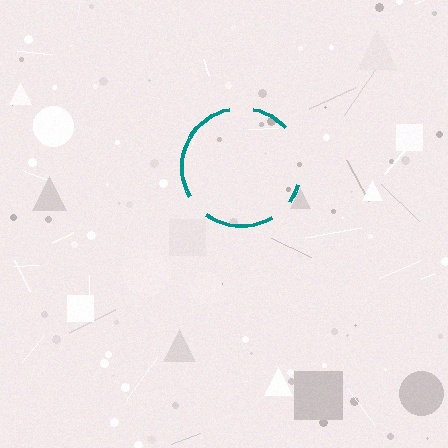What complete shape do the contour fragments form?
The contour fragments form a circle.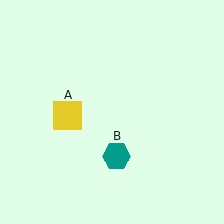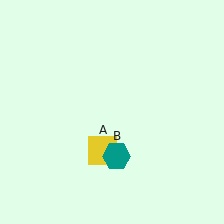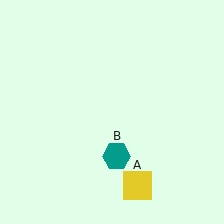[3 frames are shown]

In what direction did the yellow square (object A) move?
The yellow square (object A) moved down and to the right.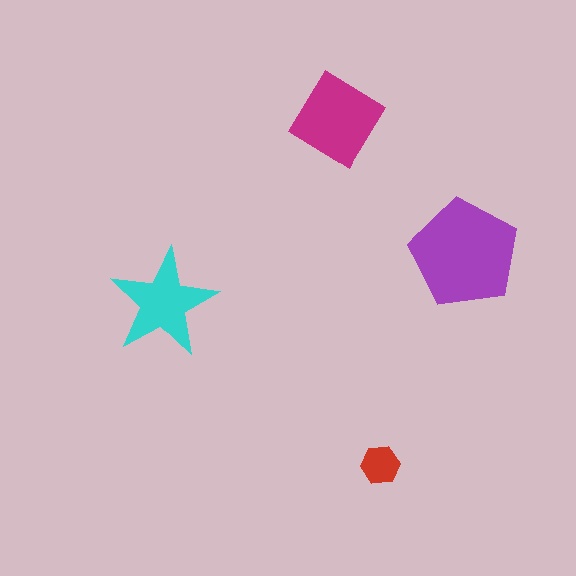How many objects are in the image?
There are 4 objects in the image.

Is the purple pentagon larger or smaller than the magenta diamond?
Larger.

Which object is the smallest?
The red hexagon.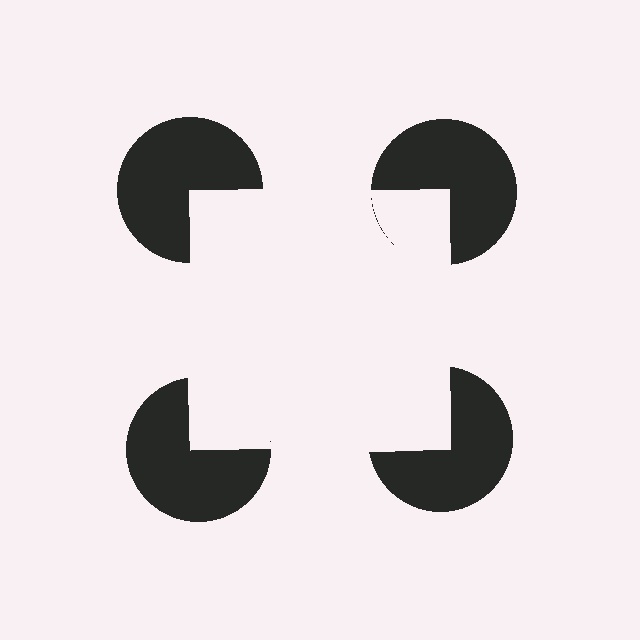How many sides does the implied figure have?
4 sides.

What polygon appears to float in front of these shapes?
An illusory square — its edges are inferred from the aligned wedge cuts in the pac-man discs, not physically drawn.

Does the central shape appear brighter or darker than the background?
It typically appears slightly brighter than the background, even though no actual brightness change is drawn.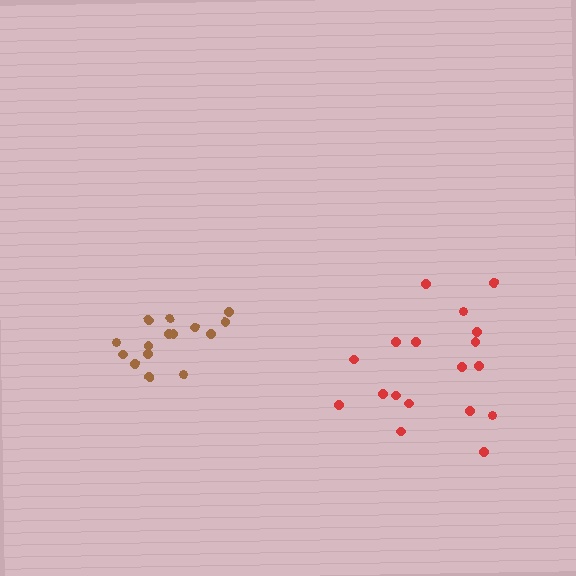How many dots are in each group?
Group 1: 15 dots, Group 2: 18 dots (33 total).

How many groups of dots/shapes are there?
There are 2 groups.